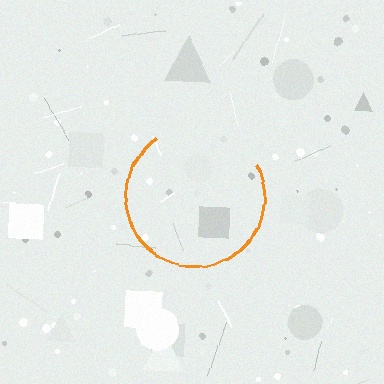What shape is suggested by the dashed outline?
The dashed outline suggests a circle.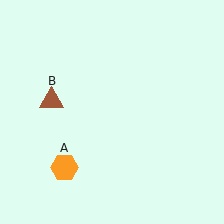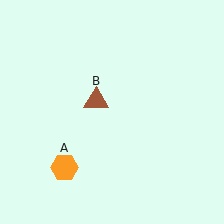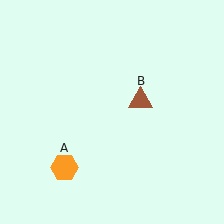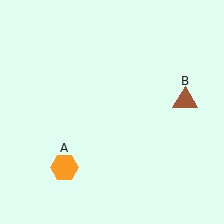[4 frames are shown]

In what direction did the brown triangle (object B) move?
The brown triangle (object B) moved right.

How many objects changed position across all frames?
1 object changed position: brown triangle (object B).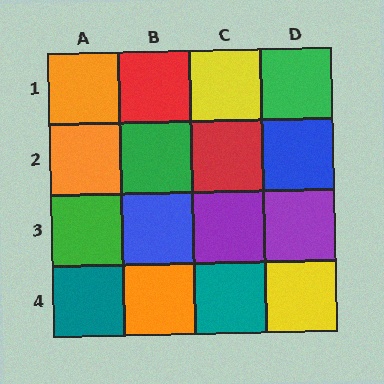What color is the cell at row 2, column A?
Orange.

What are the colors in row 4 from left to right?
Teal, orange, teal, yellow.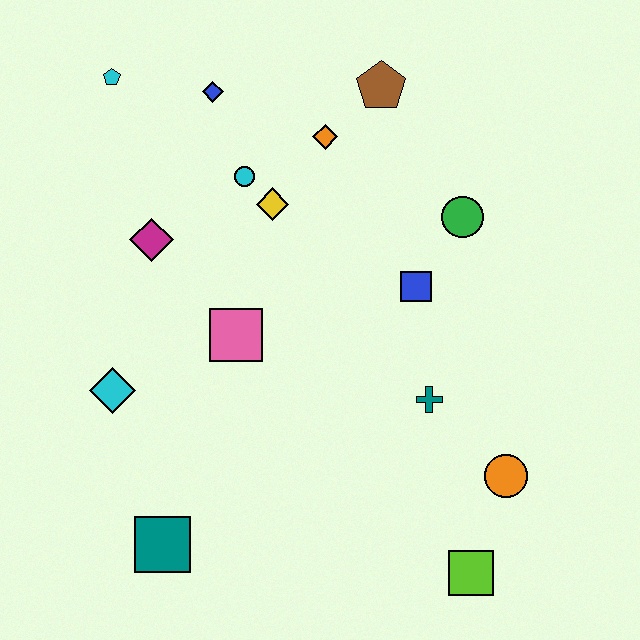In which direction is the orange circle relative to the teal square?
The orange circle is to the right of the teal square.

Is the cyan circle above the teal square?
Yes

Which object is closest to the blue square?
The green circle is closest to the blue square.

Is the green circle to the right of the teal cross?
Yes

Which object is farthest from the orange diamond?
The lime square is farthest from the orange diamond.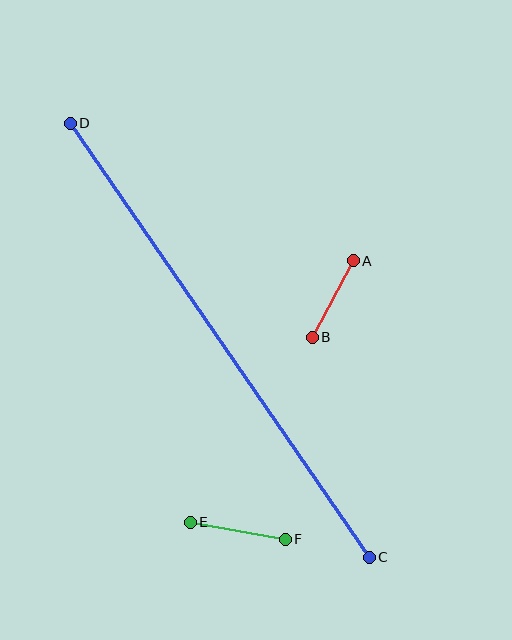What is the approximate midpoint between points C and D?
The midpoint is at approximately (220, 340) pixels.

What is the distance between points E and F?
The distance is approximately 96 pixels.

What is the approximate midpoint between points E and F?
The midpoint is at approximately (238, 531) pixels.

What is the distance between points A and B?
The distance is approximately 87 pixels.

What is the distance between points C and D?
The distance is approximately 527 pixels.